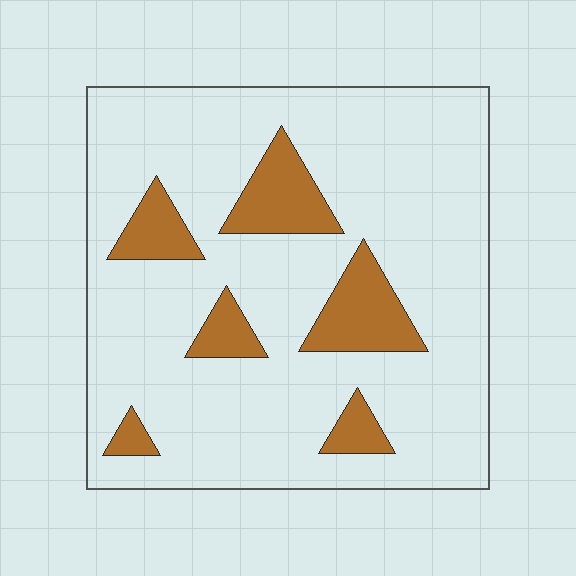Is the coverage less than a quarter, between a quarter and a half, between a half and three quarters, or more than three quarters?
Less than a quarter.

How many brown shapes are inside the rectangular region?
6.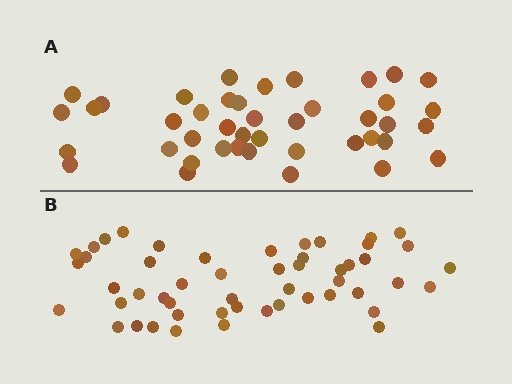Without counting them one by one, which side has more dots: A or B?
Region B (the bottom region) has more dots.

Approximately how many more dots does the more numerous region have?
Region B has roughly 8 or so more dots than region A.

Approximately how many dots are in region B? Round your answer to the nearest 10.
About 50 dots. (The exact count is 51, which rounds to 50.)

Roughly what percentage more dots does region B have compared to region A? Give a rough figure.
About 20% more.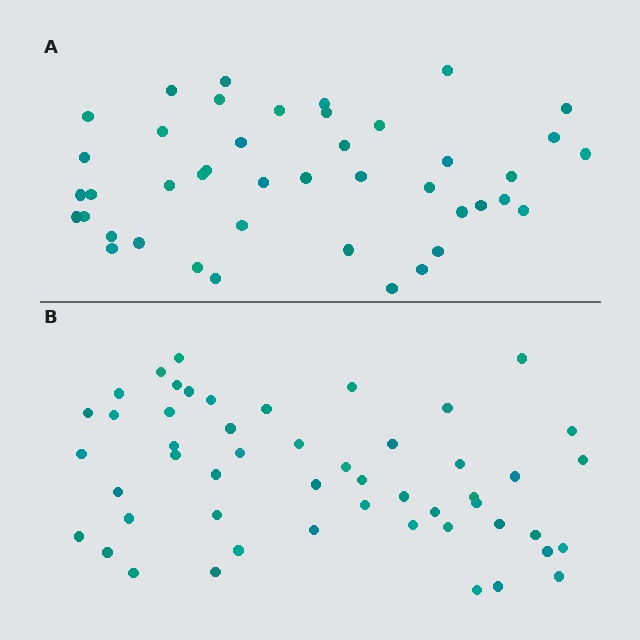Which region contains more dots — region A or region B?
Region B (the bottom region) has more dots.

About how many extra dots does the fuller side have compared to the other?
Region B has roughly 8 or so more dots than region A.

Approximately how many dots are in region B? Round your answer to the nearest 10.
About 50 dots. (The exact count is 51, which rounds to 50.)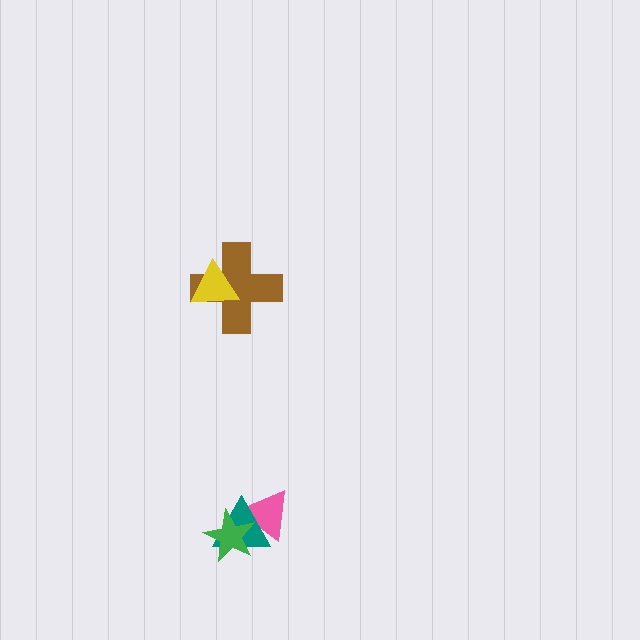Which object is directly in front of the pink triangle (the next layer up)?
The teal triangle is directly in front of the pink triangle.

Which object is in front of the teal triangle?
The green star is in front of the teal triangle.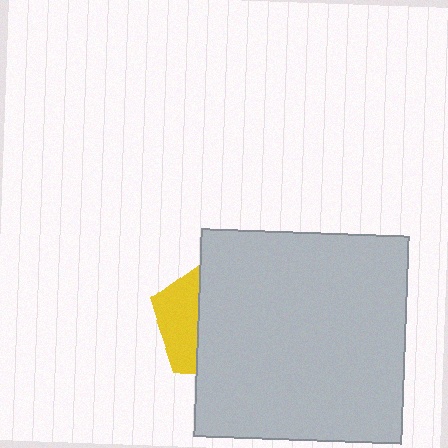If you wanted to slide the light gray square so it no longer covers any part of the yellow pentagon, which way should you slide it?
Slide it right — that is the most direct way to separate the two shapes.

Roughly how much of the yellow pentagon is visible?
A small part of it is visible (roughly 33%).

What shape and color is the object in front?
The object in front is a light gray square.